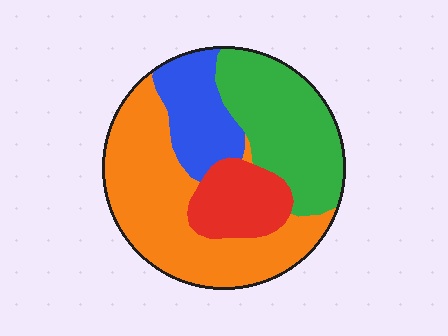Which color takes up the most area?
Orange, at roughly 40%.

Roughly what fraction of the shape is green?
Green takes up between a quarter and a half of the shape.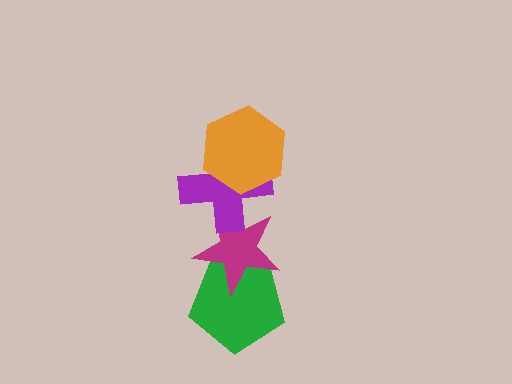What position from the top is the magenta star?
The magenta star is 3rd from the top.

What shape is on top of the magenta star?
The purple cross is on top of the magenta star.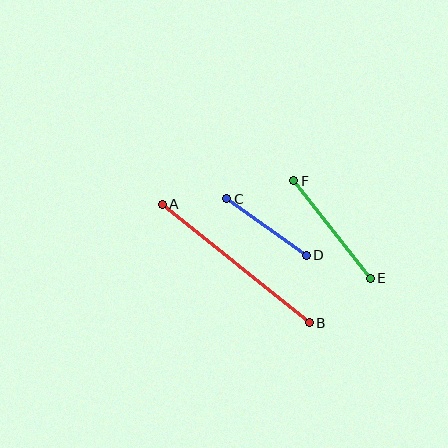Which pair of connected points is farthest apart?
Points A and B are farthest apart.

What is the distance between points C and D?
The distance is approximately 98 pixels.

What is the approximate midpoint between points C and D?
The midpoint is at approximately (267, 227) pixels.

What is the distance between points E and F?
The distance is approximately 124 pixels.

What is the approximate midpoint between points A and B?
The midpoint is at approximately (236, 264) pixels.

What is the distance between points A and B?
The distance is approximately 189 pixels.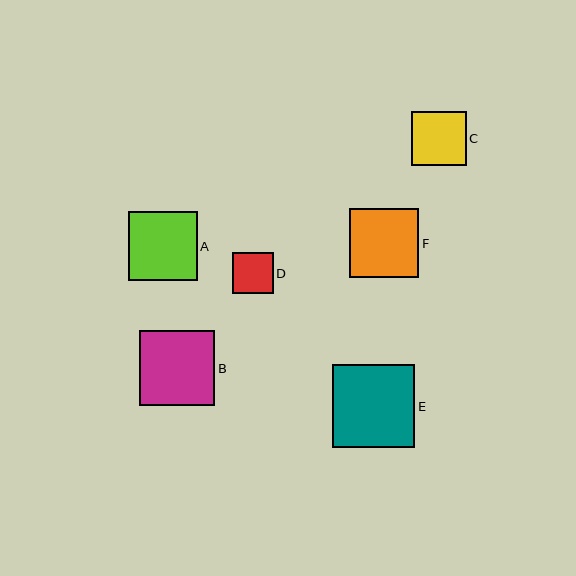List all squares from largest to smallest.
From largest to smallest: E, B, F, A, C, D.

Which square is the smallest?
Square D is the smallest with a size of approximately 41 pixels.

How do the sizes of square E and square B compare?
Square E and square B are approximately the same size.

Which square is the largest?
Square E is the largest with a size of approximately 83 pixels.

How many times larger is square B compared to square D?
Square B is approximately 1.8 times the size of square D.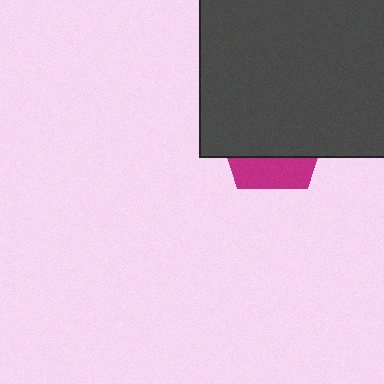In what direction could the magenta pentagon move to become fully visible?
The magenta pentagon could move down. That would shift it out from behind the dark gray square entirely.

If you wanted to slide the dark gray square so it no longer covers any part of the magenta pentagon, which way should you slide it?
Slide it up — that is the most direct way to separate the two shapes.